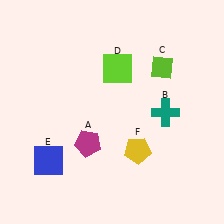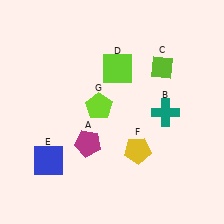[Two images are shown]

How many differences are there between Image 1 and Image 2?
There is 1 difference between the two images.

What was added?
A lime pentagon (G) was added in Image 2.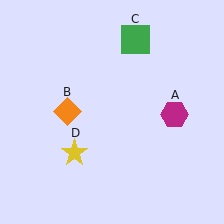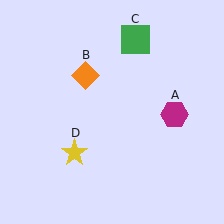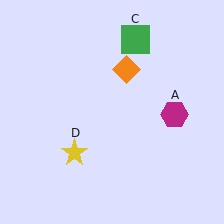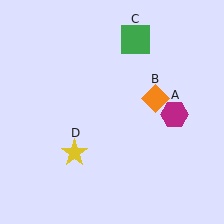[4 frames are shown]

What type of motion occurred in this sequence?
The orange diamond (object B) rotated clockwise around the center of the scene.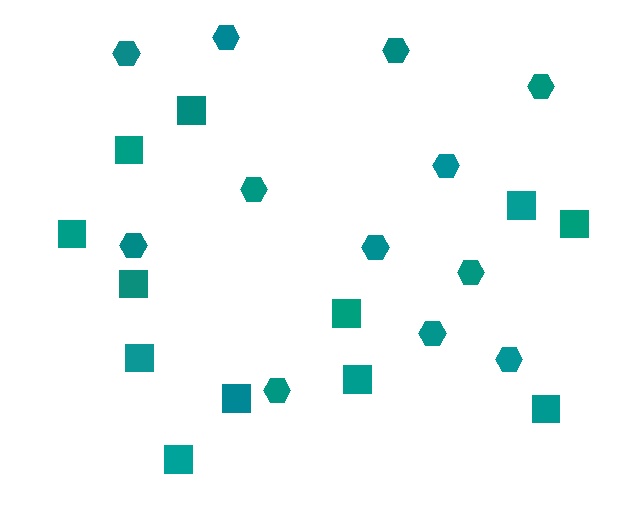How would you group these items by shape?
There are 2 groups: one group of squares (12) and one group of hexagons (12).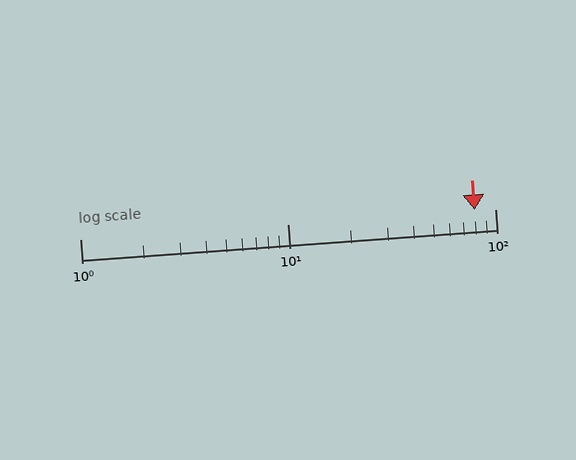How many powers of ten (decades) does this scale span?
The scale spans 2 decades, from 1 to 100.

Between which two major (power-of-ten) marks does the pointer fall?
The pointer is between 10 and 100.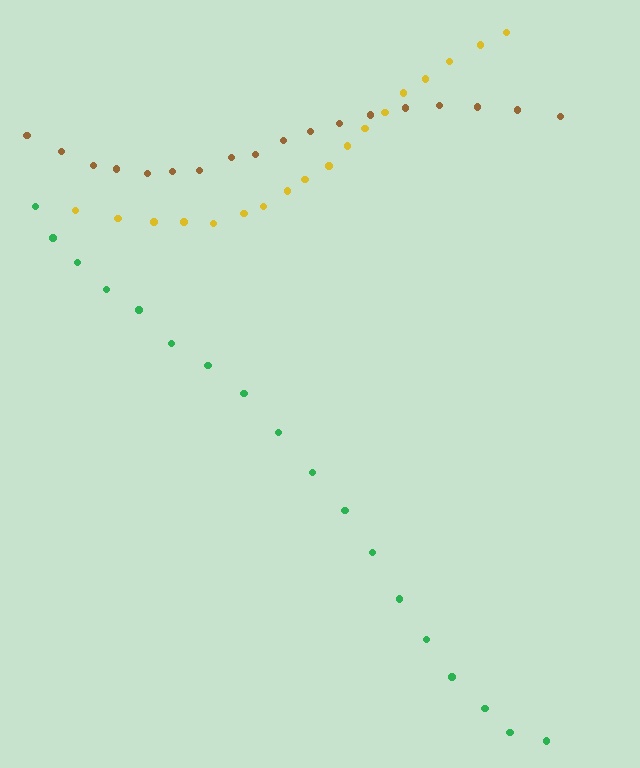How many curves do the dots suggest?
There are 3 distinct paths.